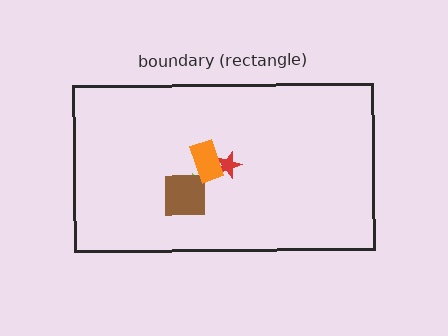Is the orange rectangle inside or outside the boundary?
Inside.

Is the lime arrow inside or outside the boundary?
Inside.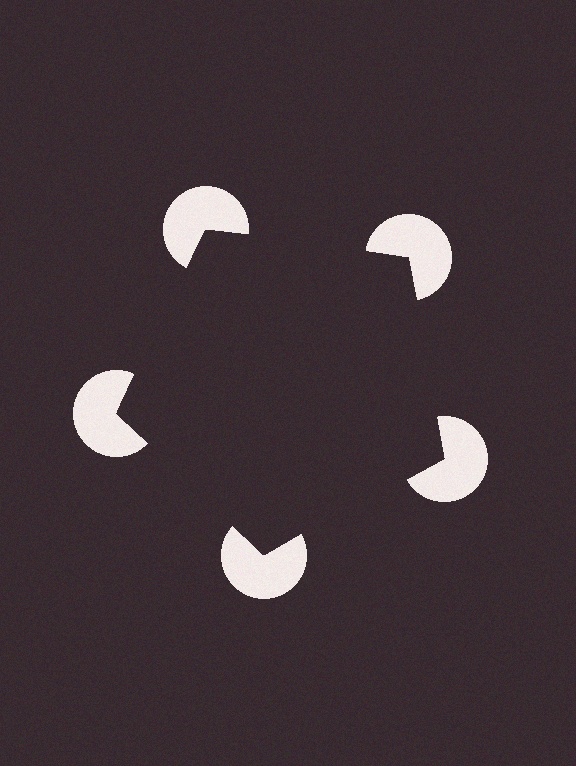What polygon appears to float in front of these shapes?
An illusory pentagon — its edges are inferred from the aligned wedge cuts in the pac-man discs, not physically drawn.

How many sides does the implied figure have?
5 sides.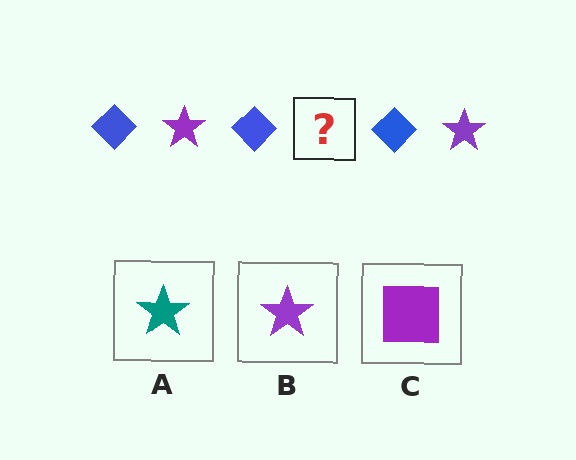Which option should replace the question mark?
Option B.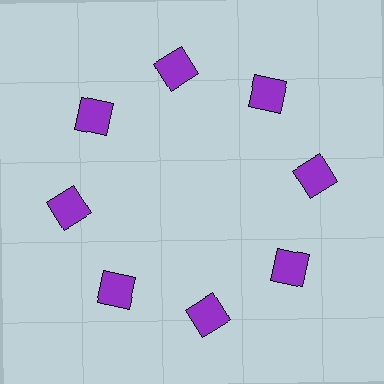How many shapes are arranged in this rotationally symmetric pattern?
There are 8 shapes, arranged in 8 groups of 1.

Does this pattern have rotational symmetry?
Yes, this pattern has 8-fold rotational symmetry. It looks the same after rotating 45 degrees around the center.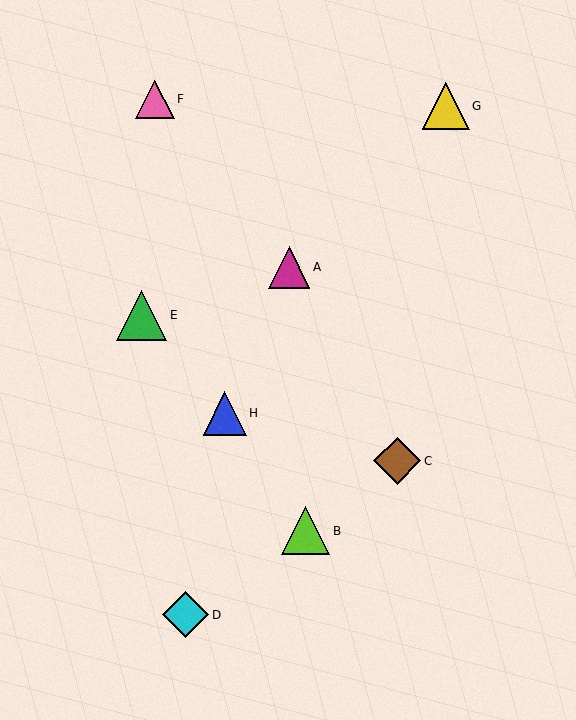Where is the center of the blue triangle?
The center of the blue triangle is at (225, 413).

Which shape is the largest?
The green triangle (labeled E) is the largest.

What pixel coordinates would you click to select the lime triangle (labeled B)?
Click at (306, 531) to select the lime triangle B.